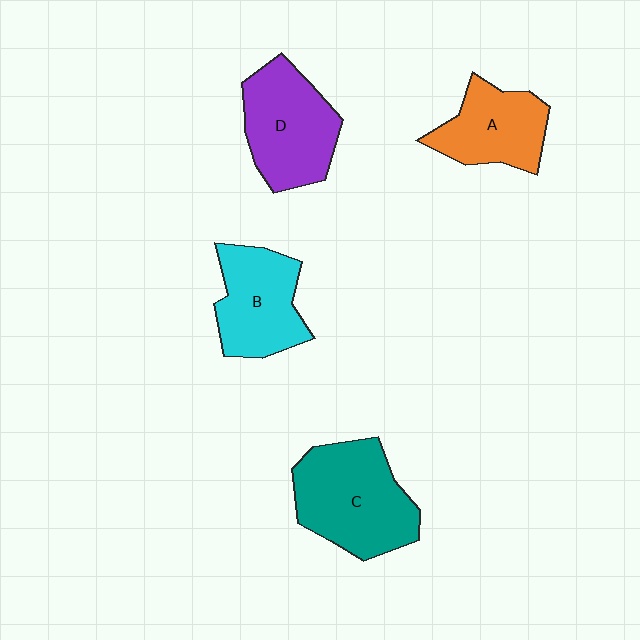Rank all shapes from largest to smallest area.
From largest to smallest: C (teal), D (purple), B (cyan), A (orange).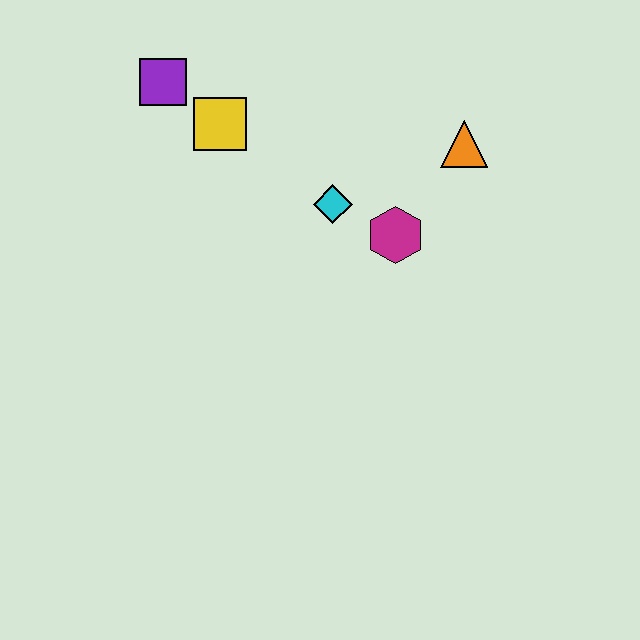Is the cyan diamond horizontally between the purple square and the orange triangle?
Yes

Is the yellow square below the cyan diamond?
No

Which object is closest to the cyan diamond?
The magenta hexagon is closest to the cyan diamond.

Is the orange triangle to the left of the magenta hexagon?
No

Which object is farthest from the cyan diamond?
The purple square is farthest from the cyan diamond.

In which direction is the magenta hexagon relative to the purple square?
The magenta hexagon is to the right of the purple square.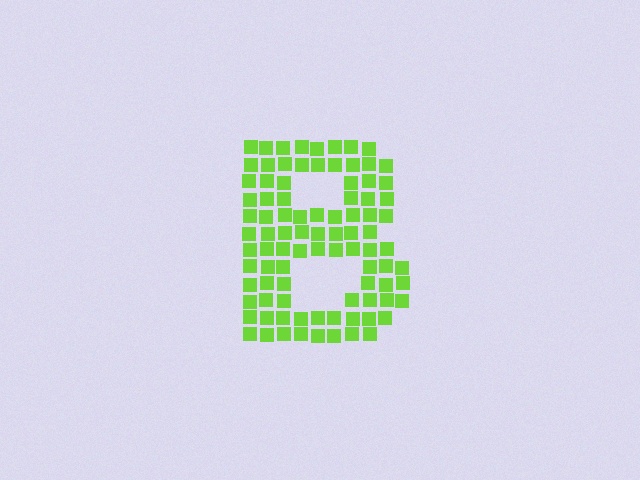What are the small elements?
The small elements are squares.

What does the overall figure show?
The overall figure shows the letter B.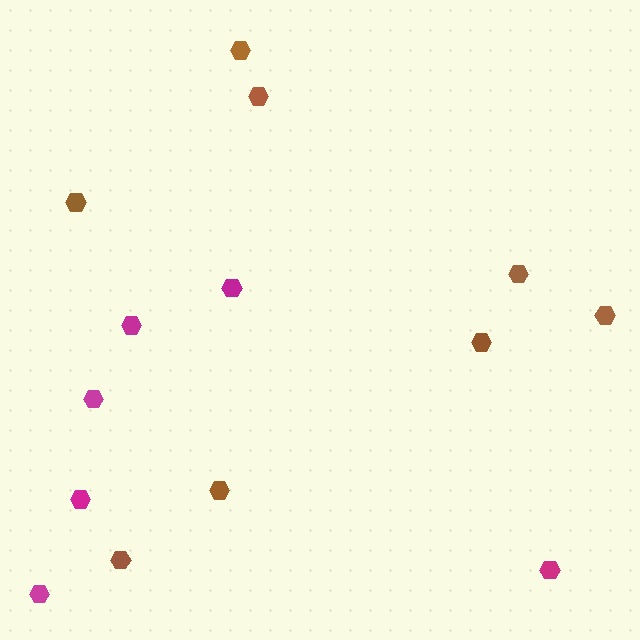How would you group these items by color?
There are 2 groups: one group of brown hexagons (8) and one group of magenta hexagons (6).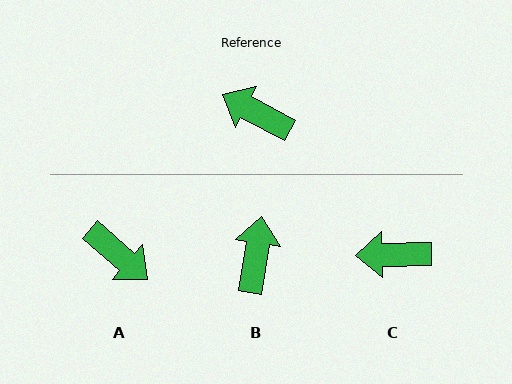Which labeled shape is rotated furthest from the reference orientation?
A, about 167 degrees away.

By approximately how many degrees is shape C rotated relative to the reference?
Approximately 29 degrees counter-clockwise.